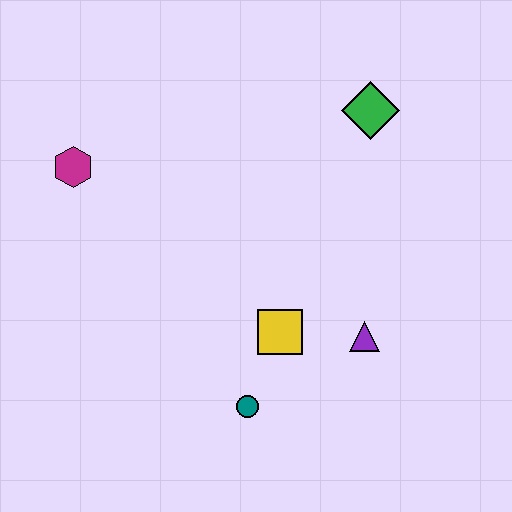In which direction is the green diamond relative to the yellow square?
The green diamond is above the yellow square.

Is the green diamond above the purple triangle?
Yes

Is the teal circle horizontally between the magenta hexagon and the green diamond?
Yes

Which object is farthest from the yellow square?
The magenta hexagon is farthest from the yellow square.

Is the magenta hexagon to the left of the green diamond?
Yes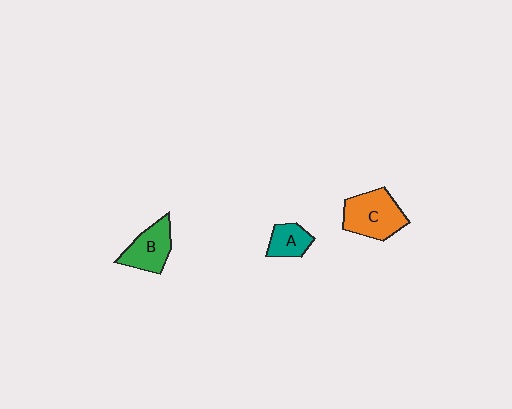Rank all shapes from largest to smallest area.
From largest to smallest: C (orange), B (green), A (teal).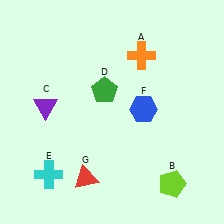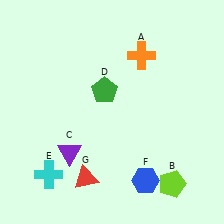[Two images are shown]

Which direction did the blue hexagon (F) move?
The blue hexagon (F) moved down.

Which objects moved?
The objects that moved are: the purple triangle (C), the blue hexagon (F).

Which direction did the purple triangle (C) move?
The purple triangle (C) moved down.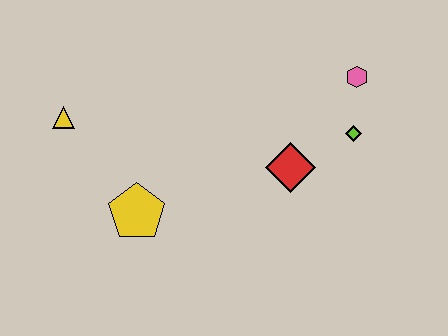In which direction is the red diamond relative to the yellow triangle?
The red diamond is to the right of the yellow triangle.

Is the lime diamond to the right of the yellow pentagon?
Yes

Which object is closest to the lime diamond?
The pink hexagon is closest to the lime diamond.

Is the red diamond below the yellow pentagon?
No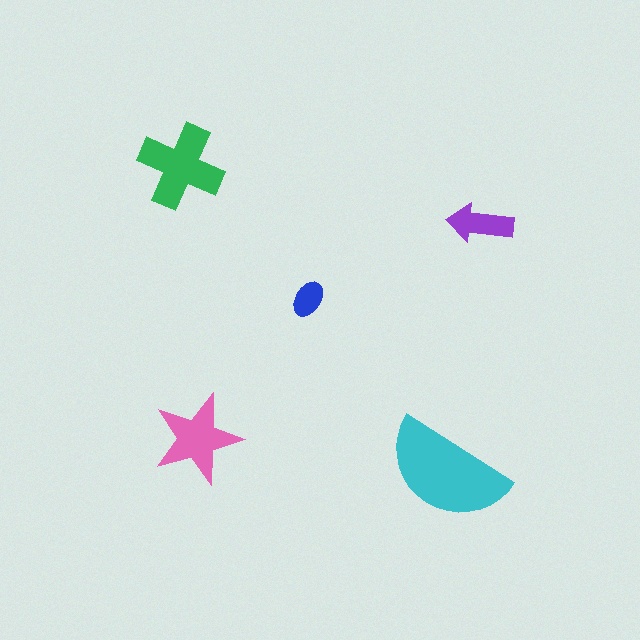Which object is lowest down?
The cyan semicircle is bottommost.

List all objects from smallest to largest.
The blue ellipse, the purple arrow, the pink star, the green cross, the cyan semicircle.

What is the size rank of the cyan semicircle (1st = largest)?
1st.